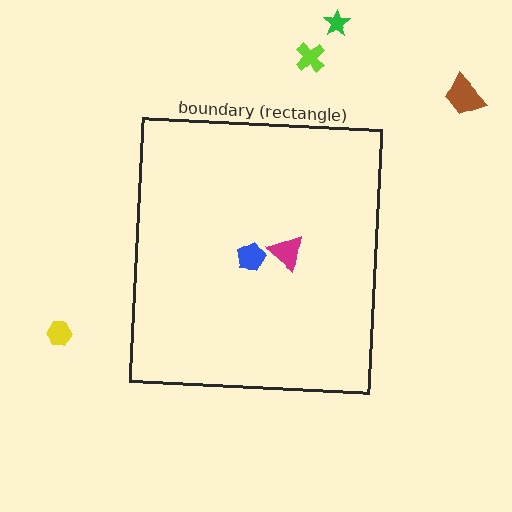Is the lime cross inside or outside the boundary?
Outside.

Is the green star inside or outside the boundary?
Outside.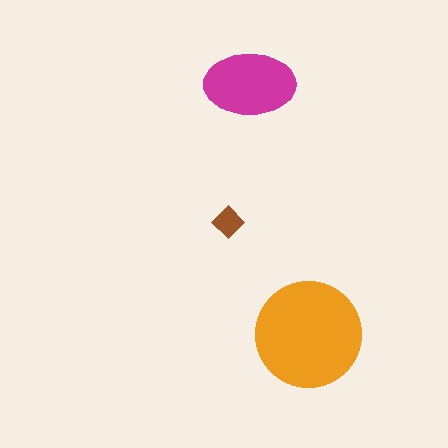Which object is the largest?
The orange circle.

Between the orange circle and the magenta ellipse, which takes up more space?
The orange circle.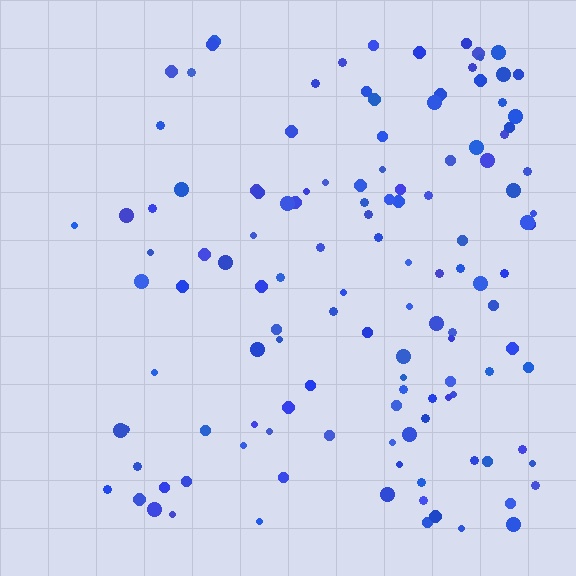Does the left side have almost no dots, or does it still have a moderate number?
Still a moderate number, just noticeably fewer than the right.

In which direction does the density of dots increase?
From left to right, with the right side densest.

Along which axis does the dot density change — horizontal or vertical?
Horizontal.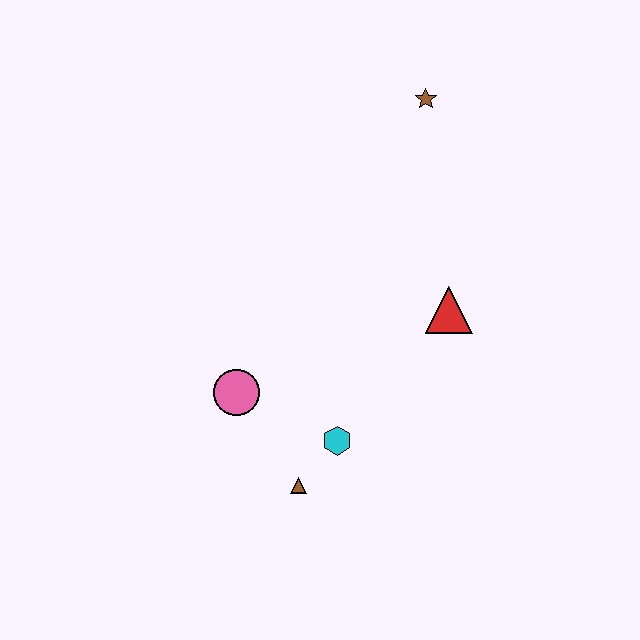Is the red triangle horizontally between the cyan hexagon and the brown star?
No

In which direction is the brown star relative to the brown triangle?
The brown star is above the brown triangle.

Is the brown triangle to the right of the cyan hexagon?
No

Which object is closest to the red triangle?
The cyan hexagon is closest to the red triangle.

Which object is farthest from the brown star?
The brown triangle is farthest from the brown star.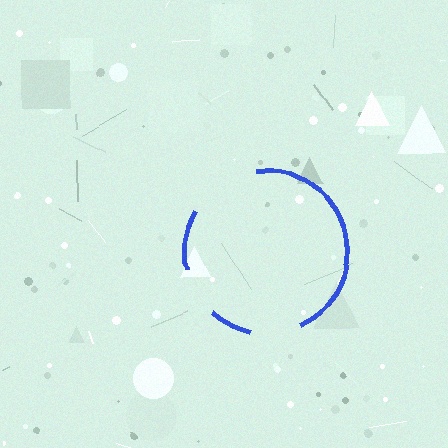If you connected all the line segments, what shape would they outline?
They would outline a circle.